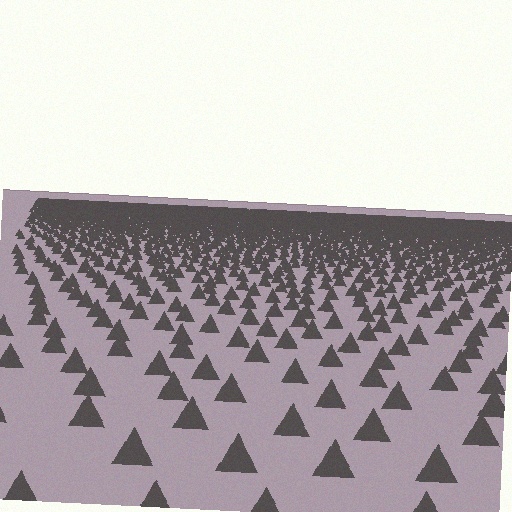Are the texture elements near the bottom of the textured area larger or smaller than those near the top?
Larger. Near the bottom, elements are closer to the viewer and appear at a bigger on-screen size.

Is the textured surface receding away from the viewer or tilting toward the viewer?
The surface is receding away from the viewer. Texture elements get smaller and denser toward the top.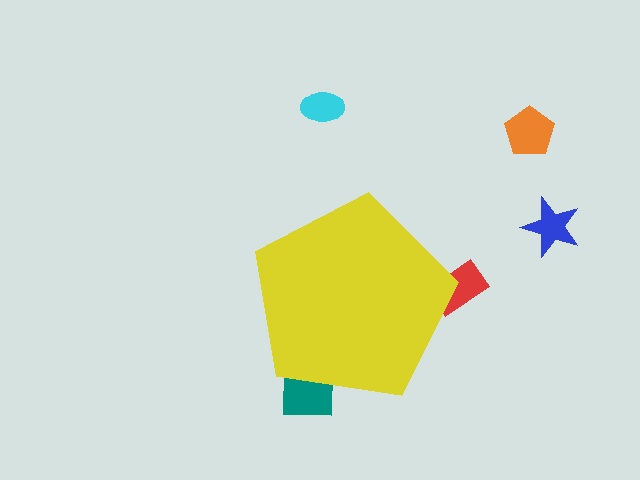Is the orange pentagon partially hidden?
No, the orange pentagon is fully visible.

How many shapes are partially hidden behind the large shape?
2 shapes are partially hidden.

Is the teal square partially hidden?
Yes, the teal square is partially hidden behind the yellow pentagon.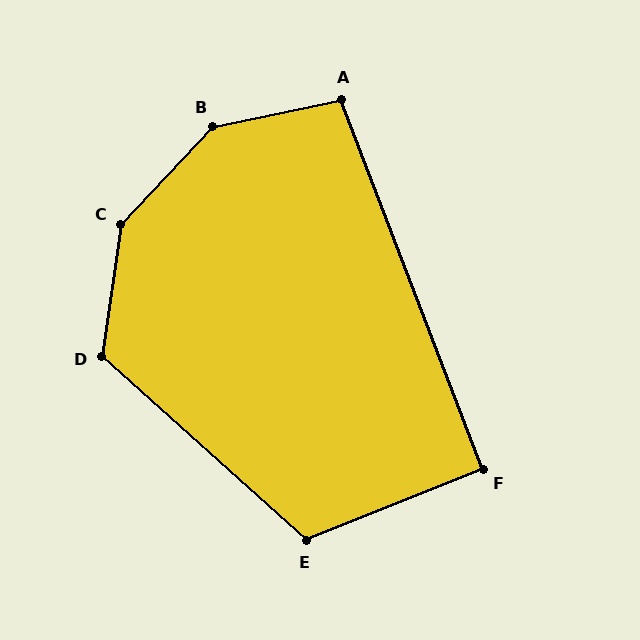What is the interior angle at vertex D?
Approximately 124 degrees (obtuse).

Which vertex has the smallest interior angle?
F, at approximately 91 degrees.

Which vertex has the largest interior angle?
B, at approximately 145 degrees.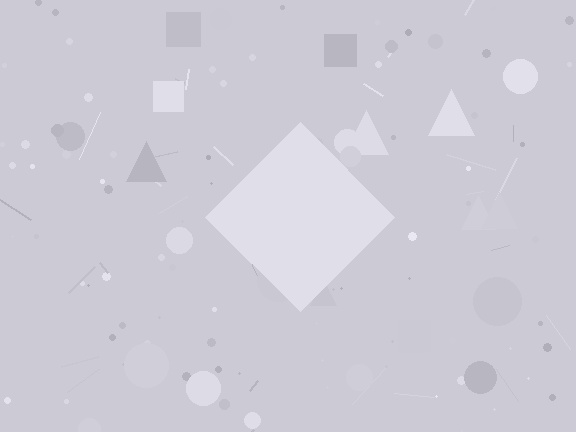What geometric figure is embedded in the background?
A diamond is embedded in the background.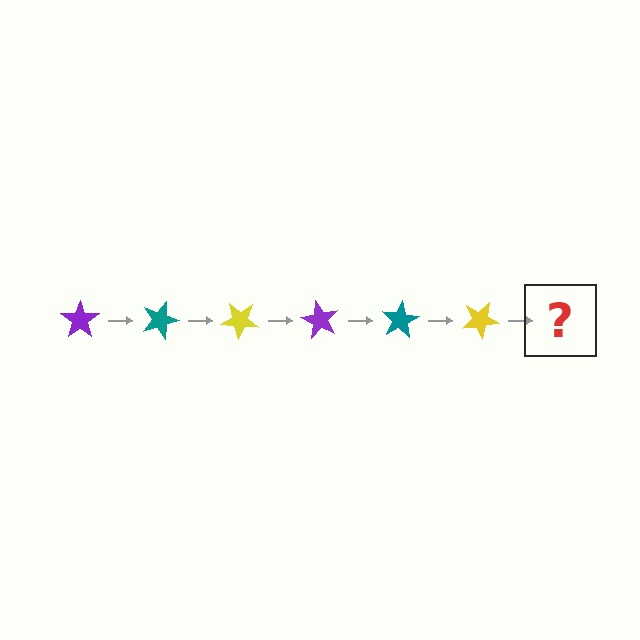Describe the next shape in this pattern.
It should be a purple star, rotated 120 degrees from the start.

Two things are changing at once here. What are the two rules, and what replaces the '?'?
The two rules are that it rotates 20 degrees each step and the color cycles through purple, teal, and yellow. The '?' should be a purple star, rotated 120 degrees from the start.